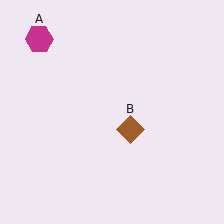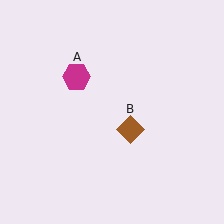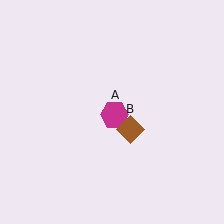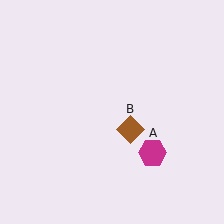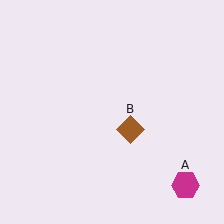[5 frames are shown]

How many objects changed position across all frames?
1 object changed position: magenta hexagon (object A).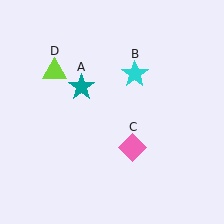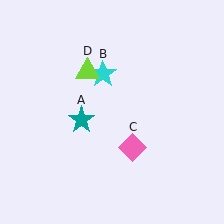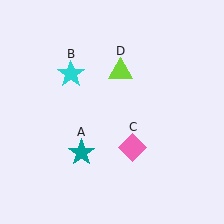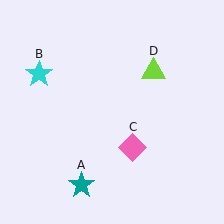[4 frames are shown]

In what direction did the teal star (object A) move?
The teal star (object A) moved down.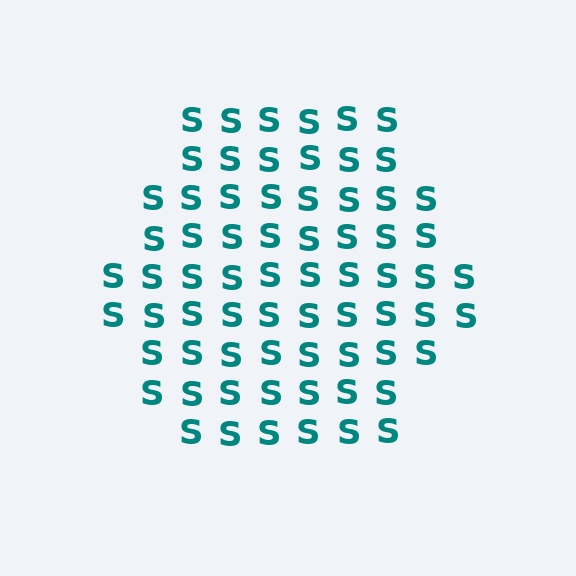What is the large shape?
The large shape is a hexagon.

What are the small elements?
The small elements are letter S's.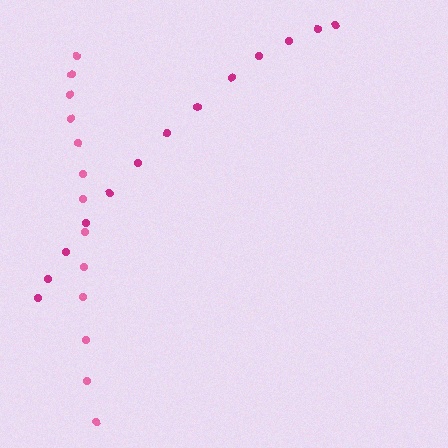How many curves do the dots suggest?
There are 2 distinct paths.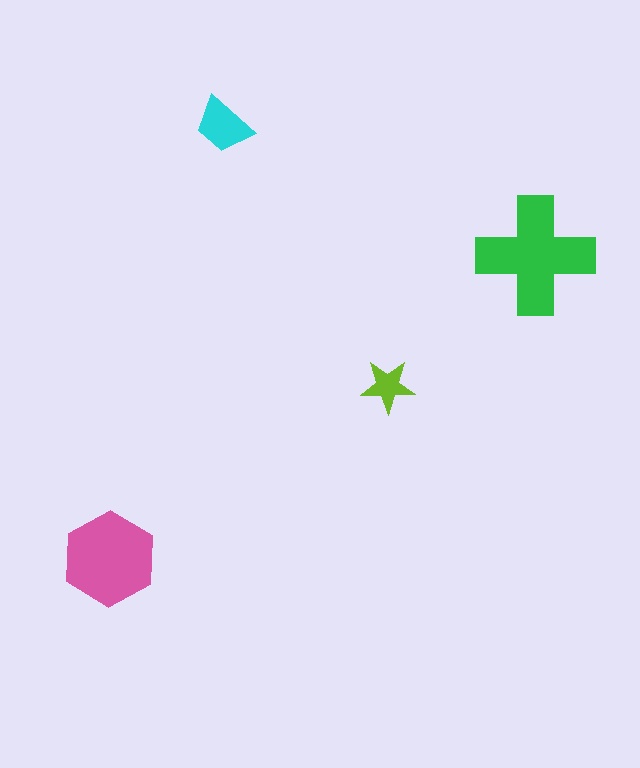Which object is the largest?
The green cross.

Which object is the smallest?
The lime star.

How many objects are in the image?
There are 4 objects in the image.